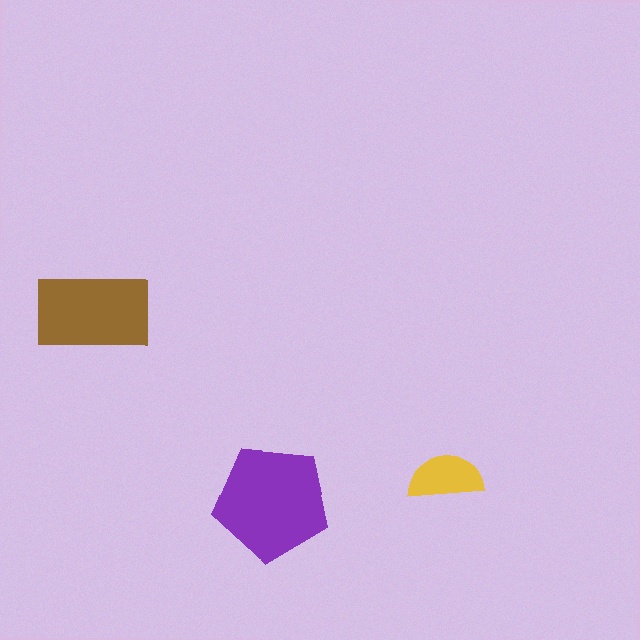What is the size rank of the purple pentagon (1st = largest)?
1st.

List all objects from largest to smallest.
The purple pentagon, the brown rectangle, the yellow semicircle.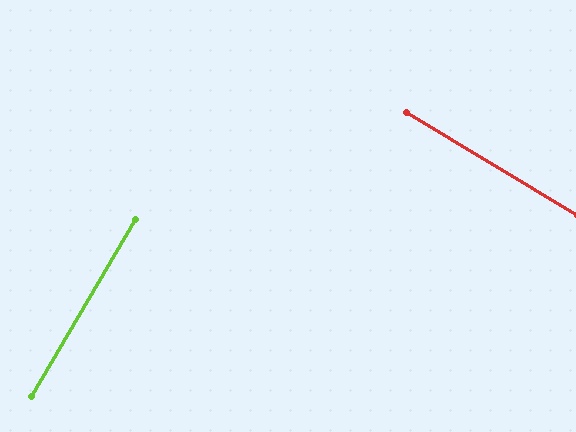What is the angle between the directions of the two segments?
Approximately 89 degrees.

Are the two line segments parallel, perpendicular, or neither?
Perpendicular — they meet at approximately 89°.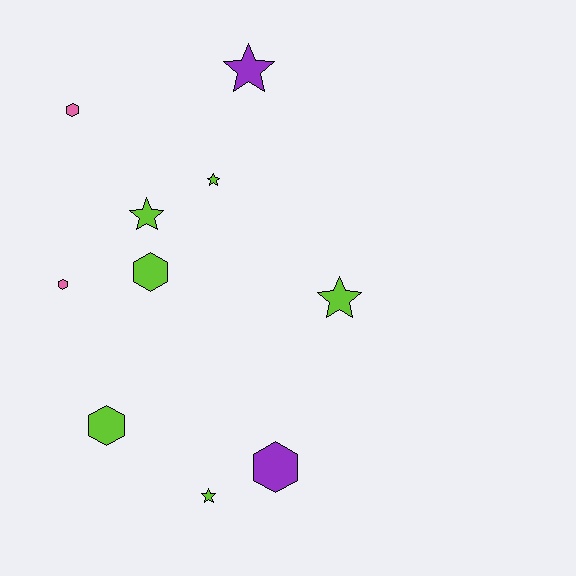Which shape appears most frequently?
Star, with 5 objects.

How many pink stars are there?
There are no pink stars.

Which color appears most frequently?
Lime, with 6 objects.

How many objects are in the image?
There are 10 objects.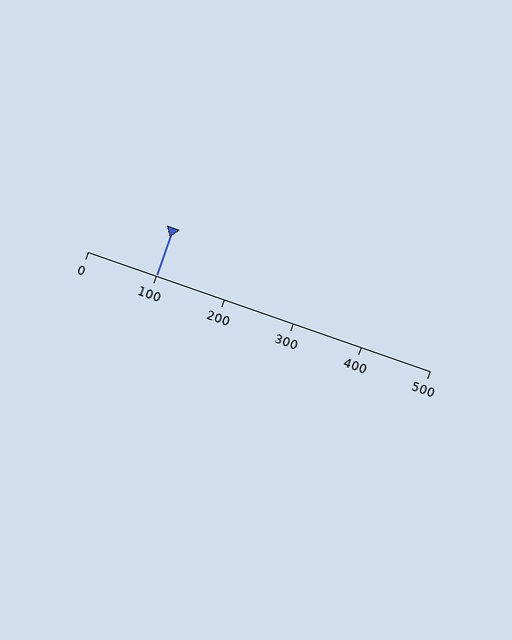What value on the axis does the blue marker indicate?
The marker indicates approximately 100.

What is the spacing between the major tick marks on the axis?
The major ticks are spaced 100 apart.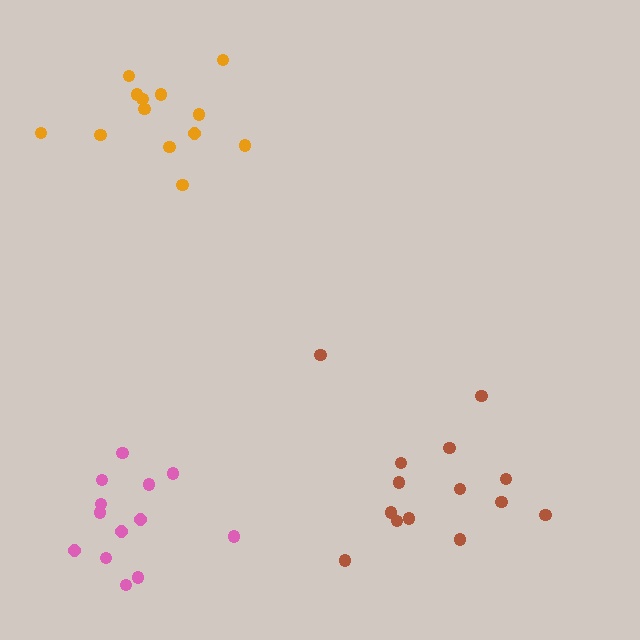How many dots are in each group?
Group 1: 14 dots, Group 2: 13 dots, Group 3: 13 dots (40 total).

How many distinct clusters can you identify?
There are 3 distinct clusters.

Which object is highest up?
The orange cluster is topmost.